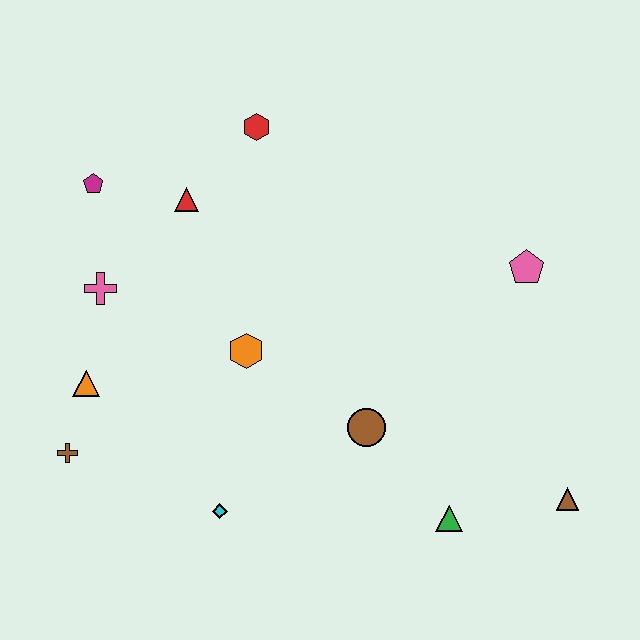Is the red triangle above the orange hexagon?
Yes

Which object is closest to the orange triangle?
The brown cross is closest to the orange triangle.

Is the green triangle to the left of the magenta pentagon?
No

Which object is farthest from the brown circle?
The magenta pentagon is farthest from the brown circle.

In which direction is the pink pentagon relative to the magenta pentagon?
The pink pentagon is to the right of the magenta pentagon.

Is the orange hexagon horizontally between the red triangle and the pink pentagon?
Yes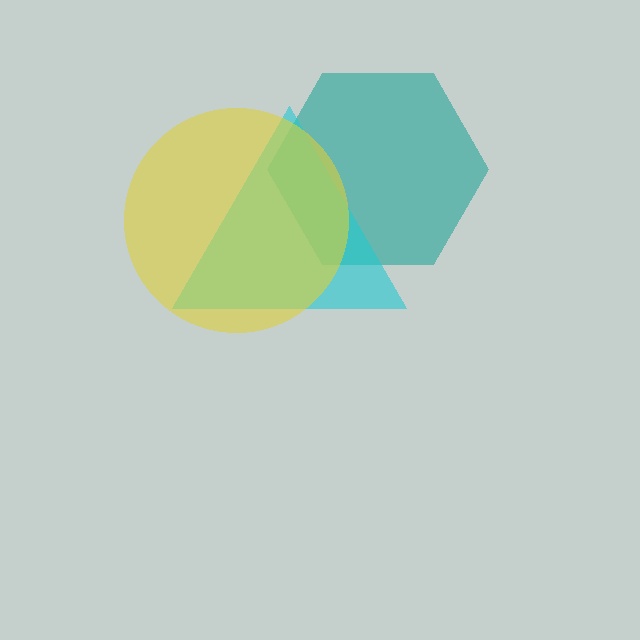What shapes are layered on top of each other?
The layered shapes are: a teal hexagon, a cyan triangle, a yellow circle.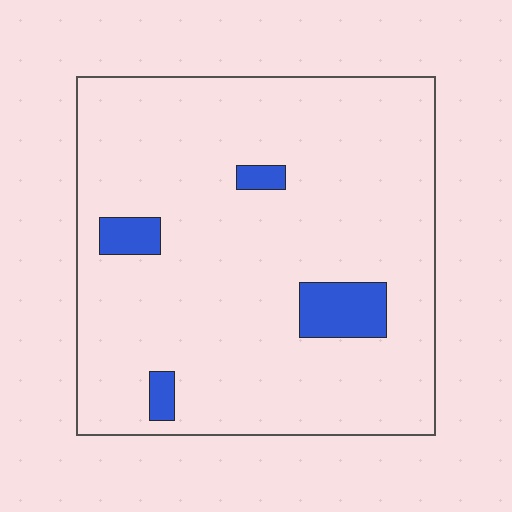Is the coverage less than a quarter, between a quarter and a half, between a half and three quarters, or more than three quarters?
Less than a quarter.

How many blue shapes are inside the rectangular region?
4.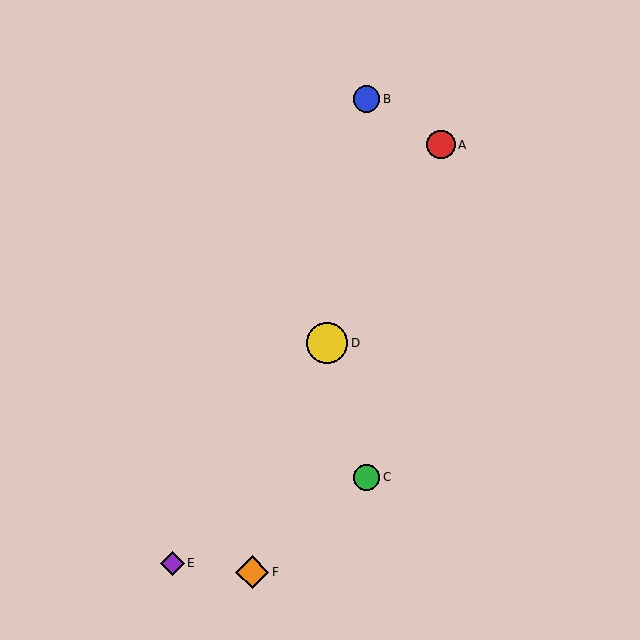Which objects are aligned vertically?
Objects B, C are aligned vertically.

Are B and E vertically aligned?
No, B is at x≈367 and E is at x≈173.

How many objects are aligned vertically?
2 objects (B, C) are aligned vertically.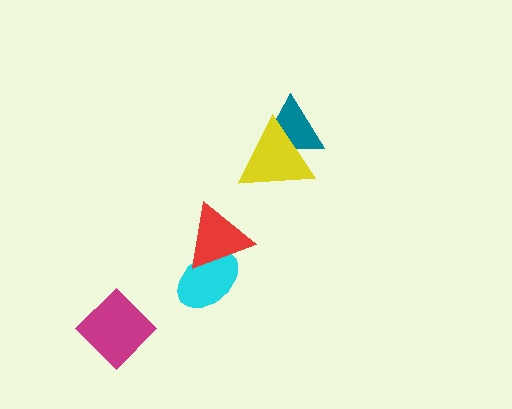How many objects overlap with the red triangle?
1 object overlaps with the red triangle.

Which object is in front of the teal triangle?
The yellow triangle is in front of the teal triangle.